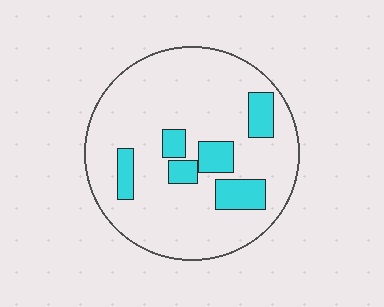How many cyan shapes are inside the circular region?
6.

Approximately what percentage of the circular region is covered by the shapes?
Approximately 15%.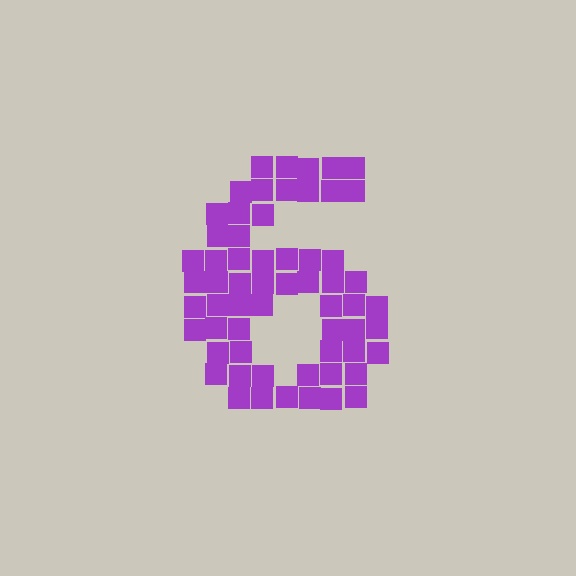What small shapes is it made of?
It is made of small squares.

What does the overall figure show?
The overall figure shows the digit 6.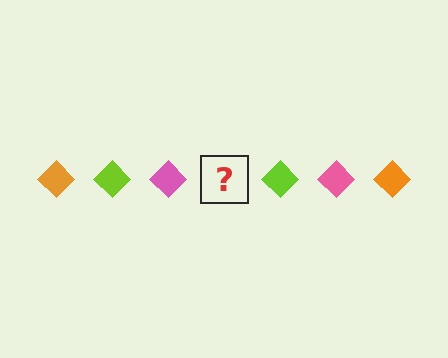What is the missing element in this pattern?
The missing element is an orange diamond.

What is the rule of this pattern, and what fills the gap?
The rule is that the pattern cycles through orange, lime, pink diamonds. The gap should be filled with an orange diamond.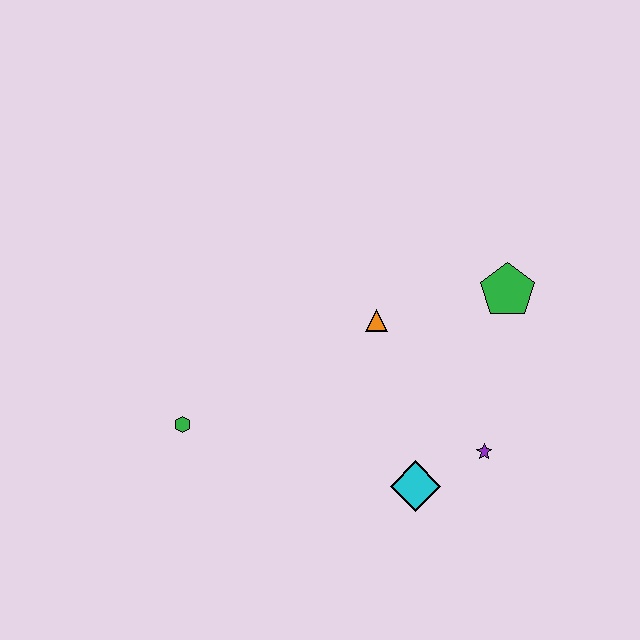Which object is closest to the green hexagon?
The orange triangle is closest to the green hexagon.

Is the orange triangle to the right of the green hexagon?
Yes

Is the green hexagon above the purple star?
Yes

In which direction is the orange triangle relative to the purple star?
The orange triangle is above the purple star.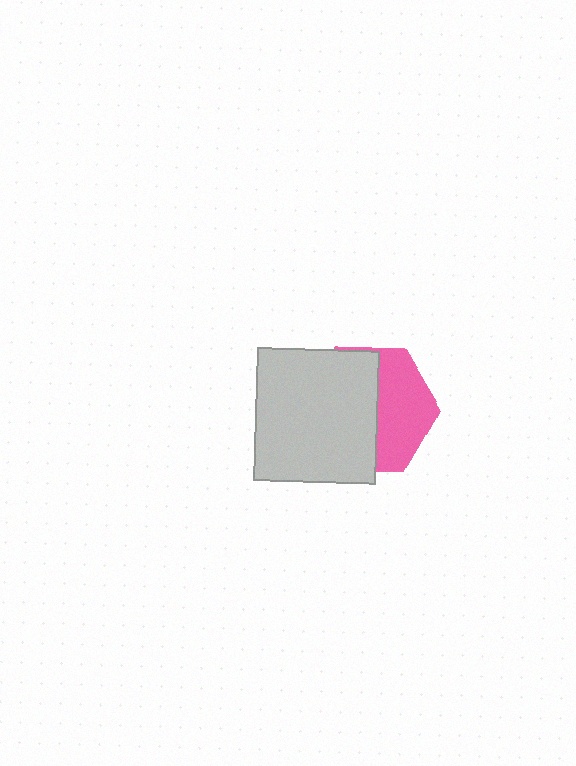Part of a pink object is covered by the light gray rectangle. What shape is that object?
It is a hexagon.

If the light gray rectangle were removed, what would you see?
You would see the complete pink hexagon.